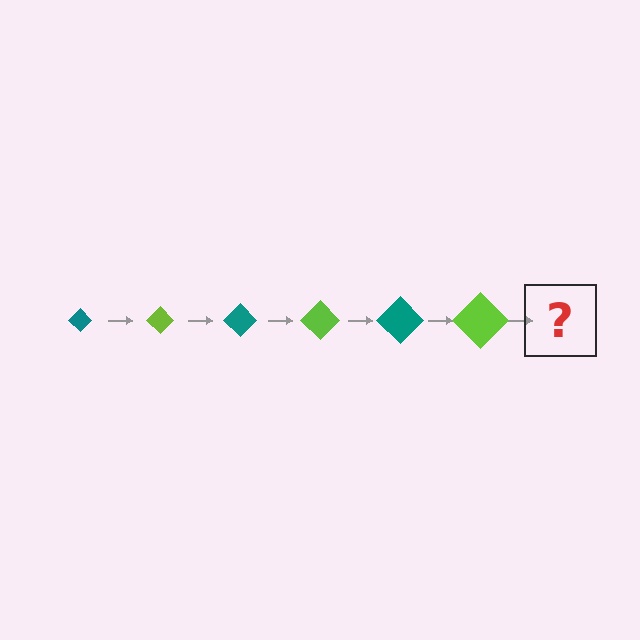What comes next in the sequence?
The next element should be a teal diamond, larger than the previous one.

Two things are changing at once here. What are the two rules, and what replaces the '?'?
The two rules are that the diamond grows larger each step and the color cycles through teal and lime. The '?' should be a teal diamond, larger than the previous one.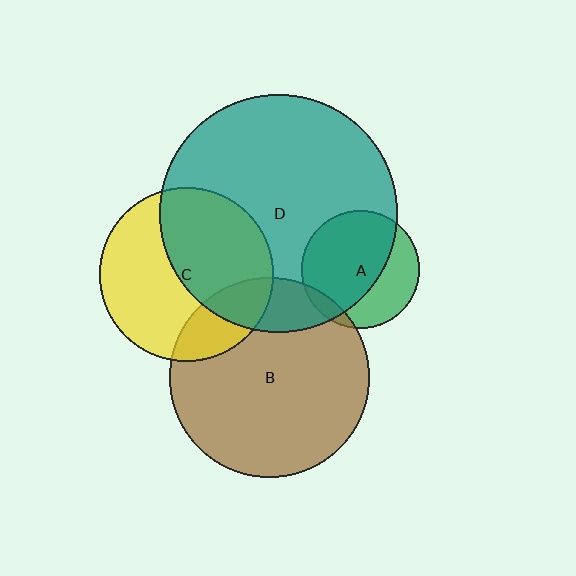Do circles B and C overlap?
Yes.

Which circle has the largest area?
Circle D (teal).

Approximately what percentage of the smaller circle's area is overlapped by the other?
Approximately 20%.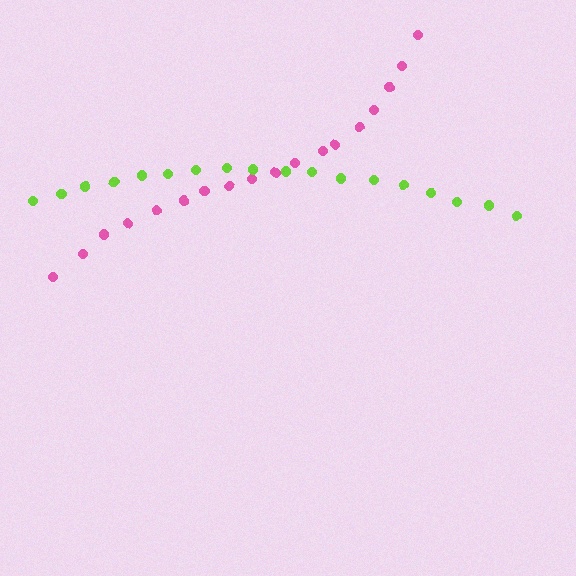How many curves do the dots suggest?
There are 2 distinct paths.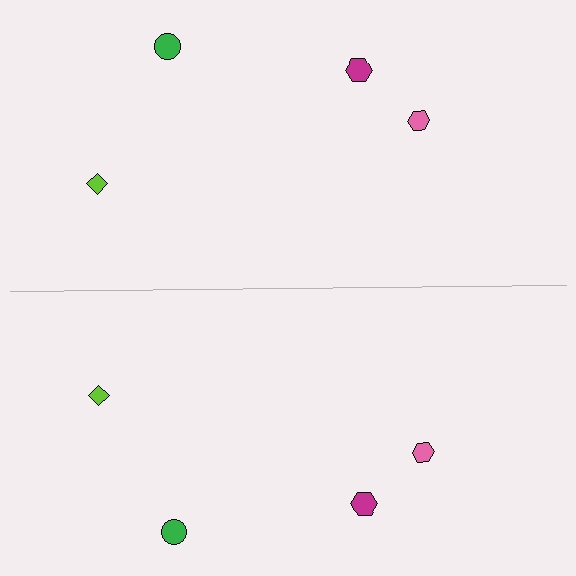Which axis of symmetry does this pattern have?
The pattern has a horizontal axis of symmetry running through the center of the image.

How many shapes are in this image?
There are 8 shapes in this image.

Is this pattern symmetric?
Yes, this pattern has bilateral (reflection) symmetry.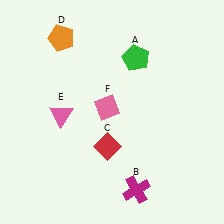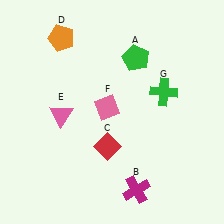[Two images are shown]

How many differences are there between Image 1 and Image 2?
There is 1 difference between the two images.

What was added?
A green cross (G) was added in Image 2.